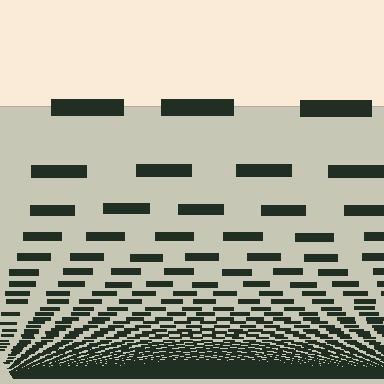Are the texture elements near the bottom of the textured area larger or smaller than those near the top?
Smaller. The gradient is inverted — elements near the bottom are smaller and denser.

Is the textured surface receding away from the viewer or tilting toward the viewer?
The surface appears to tilt toward the viewer. Texture elements get larger and sparser toward the top.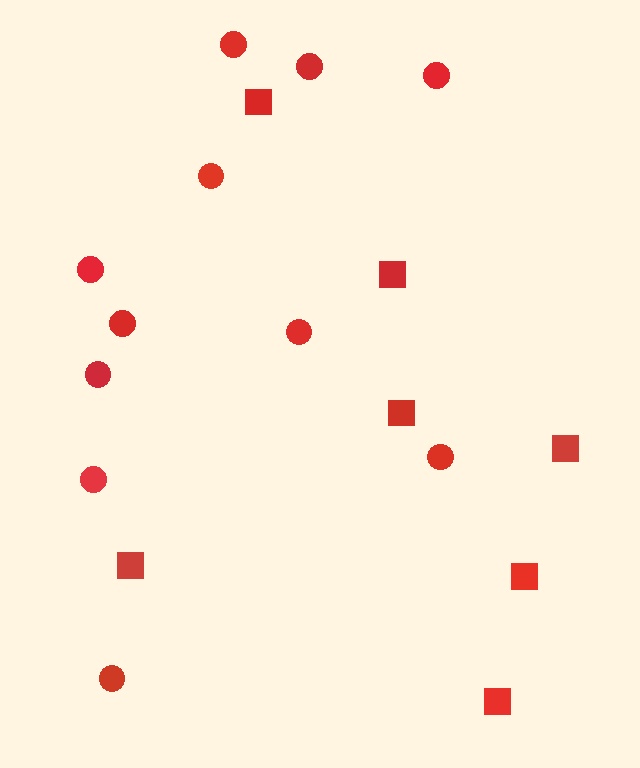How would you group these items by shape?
There are 2 groups: one group of circles (11) and one group of squares (7).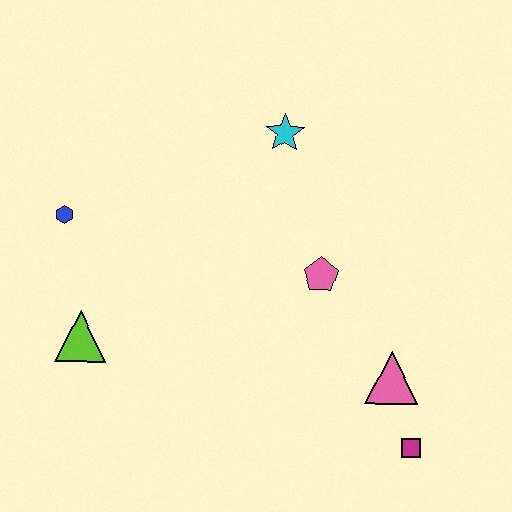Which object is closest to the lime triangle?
The blue hexagon is closest to the lime triangle.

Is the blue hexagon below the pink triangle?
No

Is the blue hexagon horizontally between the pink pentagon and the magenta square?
No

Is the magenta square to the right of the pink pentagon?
Yes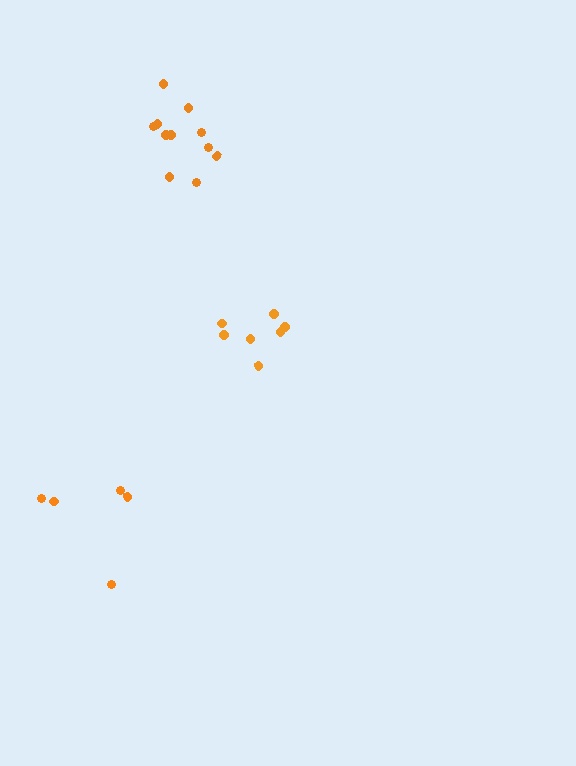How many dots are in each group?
Group 1: 5 dots, Group 2: 11 dots, Group 3: 7 dots (23 total).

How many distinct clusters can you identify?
There are 3 distinct clusters.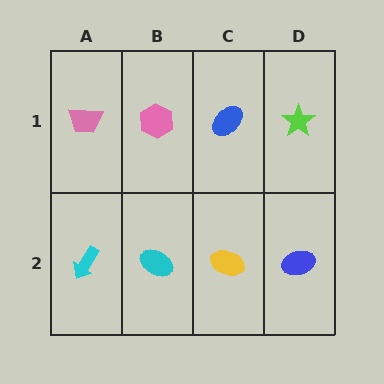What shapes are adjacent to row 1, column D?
A blue ellipse (row 2, column D), a blue ellipse (row 1, column C).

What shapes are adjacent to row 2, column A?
A pink trapezoid (row 1, column A), a cyan ellipse (row 2, column B).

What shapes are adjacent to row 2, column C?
A blue ellipse (row 1, column C), a cyan ellipse (row 2, column B), a blue ellipse (row 2, column D).